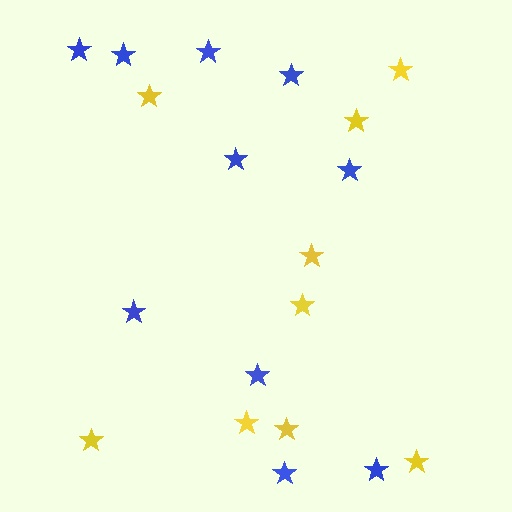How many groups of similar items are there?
There are 2 groups: one group of blue stars (10) and one group of yellow stars (9).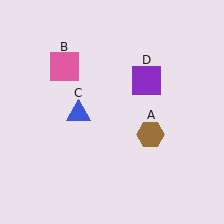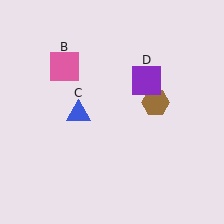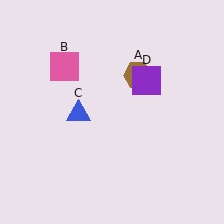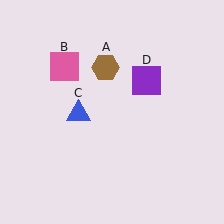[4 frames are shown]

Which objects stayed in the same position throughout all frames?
Pink square (object B) and blue triangle (object C) and purple square (object D) remained stationary.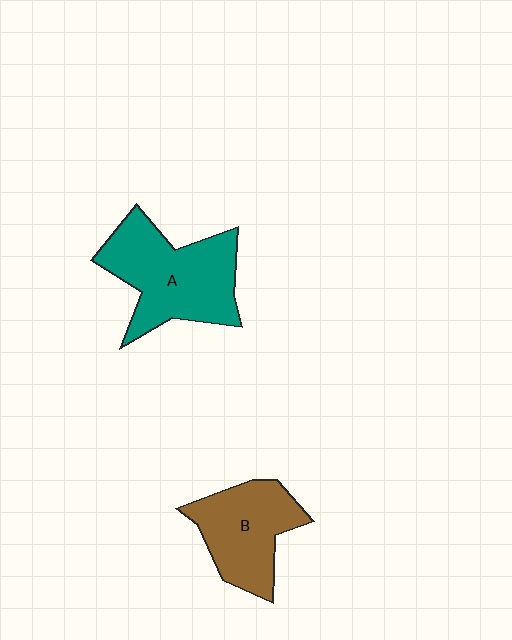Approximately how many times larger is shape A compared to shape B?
Approximately 1.3 times.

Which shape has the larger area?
Shape A (teal).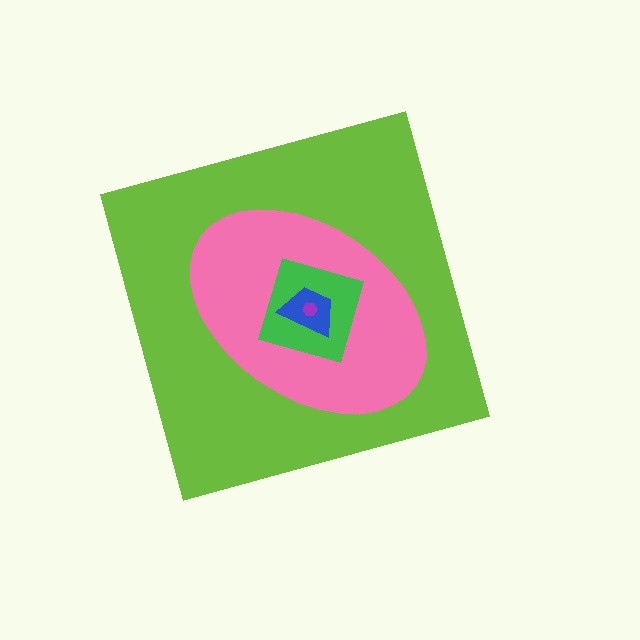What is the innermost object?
The purple hexagon.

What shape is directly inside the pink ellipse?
The green square.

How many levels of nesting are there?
5.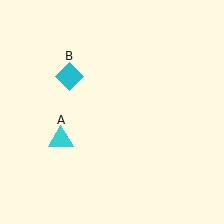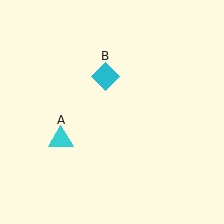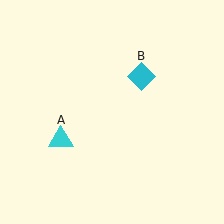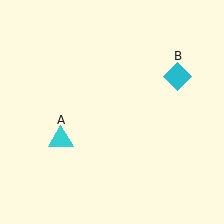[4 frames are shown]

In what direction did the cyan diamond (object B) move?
The cyan diamond (object B) moved right.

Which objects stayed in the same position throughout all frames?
Cyan triangle (object A) remained stationary.